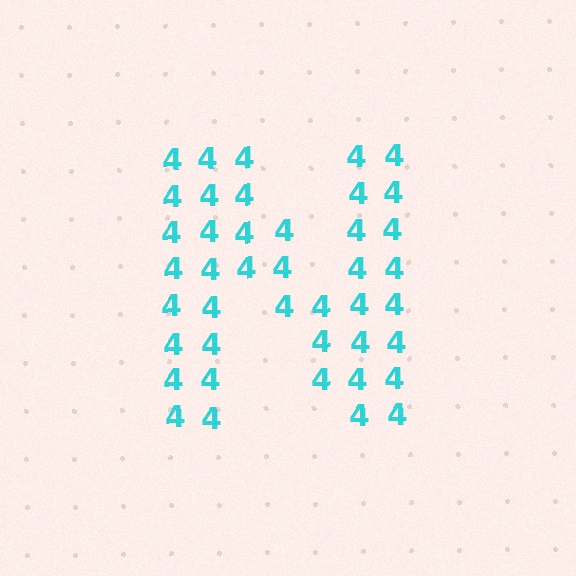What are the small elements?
The small elements are digit 4's.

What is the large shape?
The large shape is the letter N.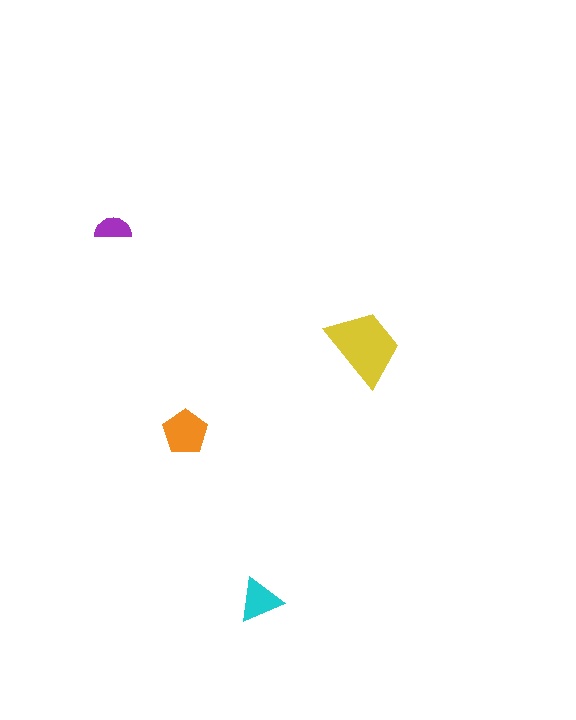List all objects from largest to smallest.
The yellow trapezoid, the orange pentagon, the cyan triangle, the purple semicircle.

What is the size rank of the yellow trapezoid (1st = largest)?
1st.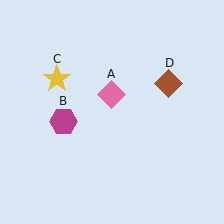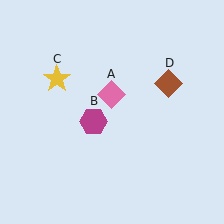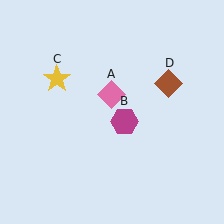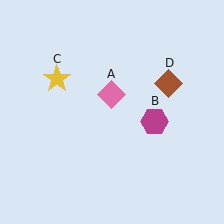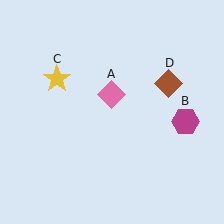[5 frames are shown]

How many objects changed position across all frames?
1 object changed position: magenta hexagon (object B).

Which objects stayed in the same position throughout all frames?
Pink diamond (object A) and yellow star (object C) and brown diamond (object D) remained stationary.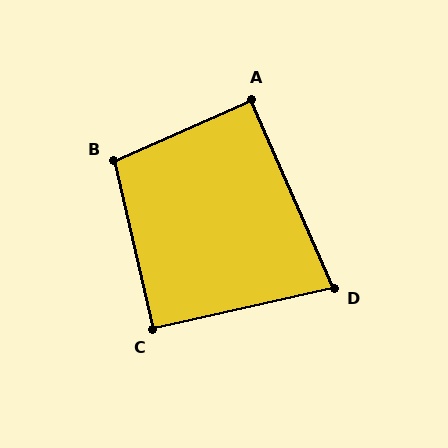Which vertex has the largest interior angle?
B, at approximately 101 degrees.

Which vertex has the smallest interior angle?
D, at approximately 79 degrees.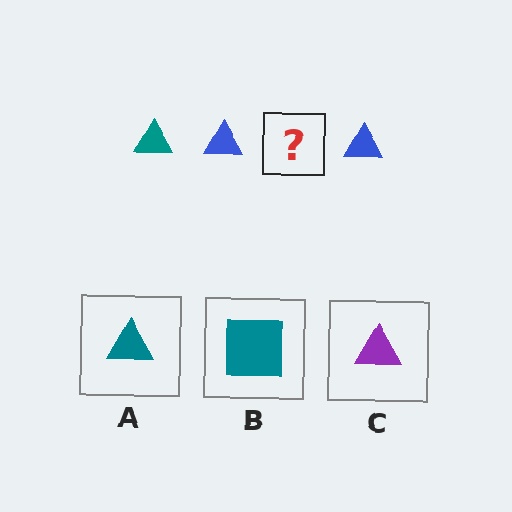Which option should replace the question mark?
Option A.